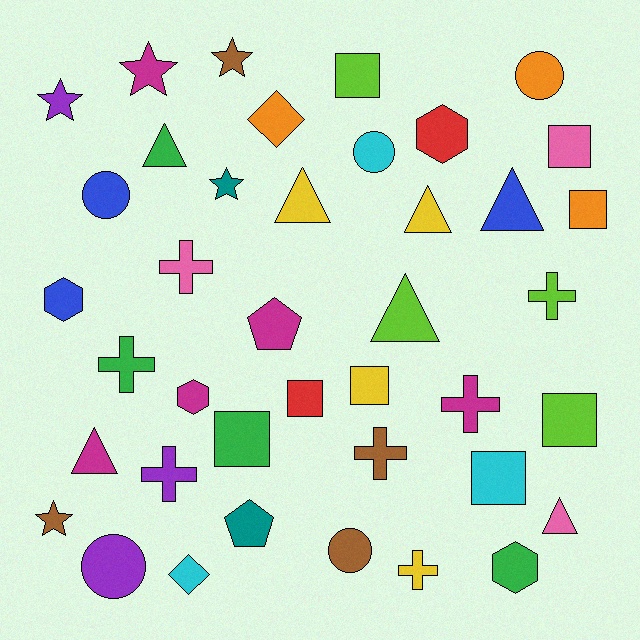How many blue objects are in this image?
There are 3 blue objects.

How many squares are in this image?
There are 8 squares.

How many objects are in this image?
There are 40 objects.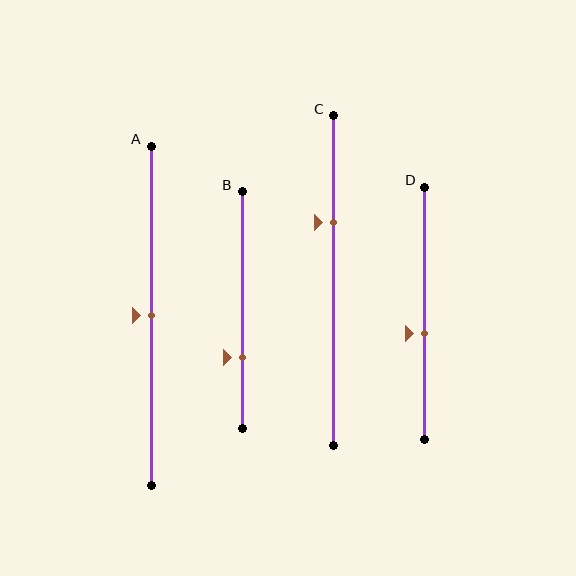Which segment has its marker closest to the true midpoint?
Segment A has its marker closest to the true midpoint.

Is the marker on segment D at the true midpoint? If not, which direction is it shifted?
No, the marker on segment D is shifted downward by about 8% of the segment length.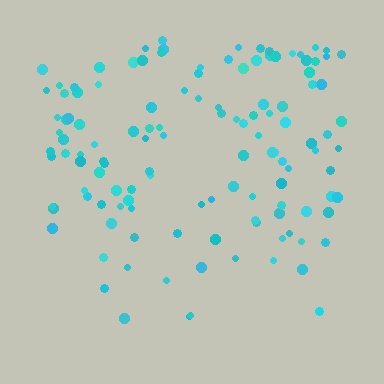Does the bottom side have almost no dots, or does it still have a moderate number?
Still a moderate number, just noticeably fewer than the top.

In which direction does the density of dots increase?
From bottom to top, with the top side densest.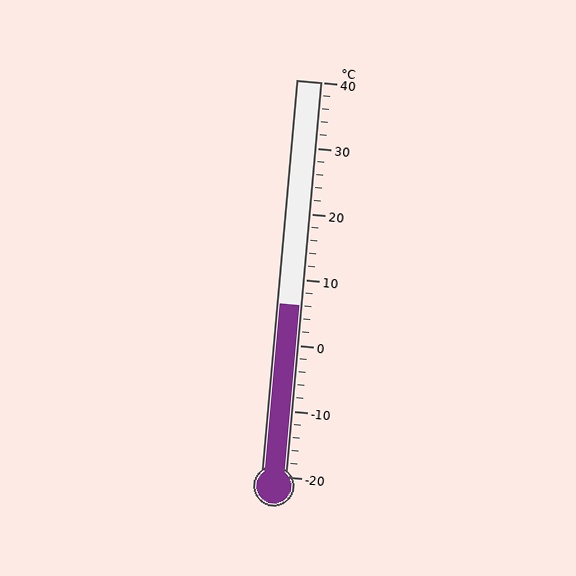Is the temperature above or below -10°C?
The temperature is above -10°C.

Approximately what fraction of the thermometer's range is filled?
The thermometer is filled to approximately 45% of its range.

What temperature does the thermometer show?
The thermometer shows approximately 6°C.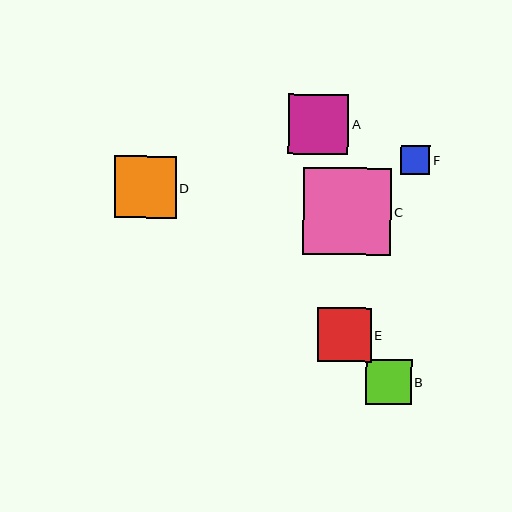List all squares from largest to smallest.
From largest to smallest: C, D, A, E, B, F.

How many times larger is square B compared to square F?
Square B is approximately 1.5 times the size of square F.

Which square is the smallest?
Square F is the smallest with a size of approximately 30 pixels.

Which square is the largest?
Square C is the largest with a size of approximately 88 pixels.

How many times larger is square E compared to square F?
Square E is approximately 1.8 times the size of square F.